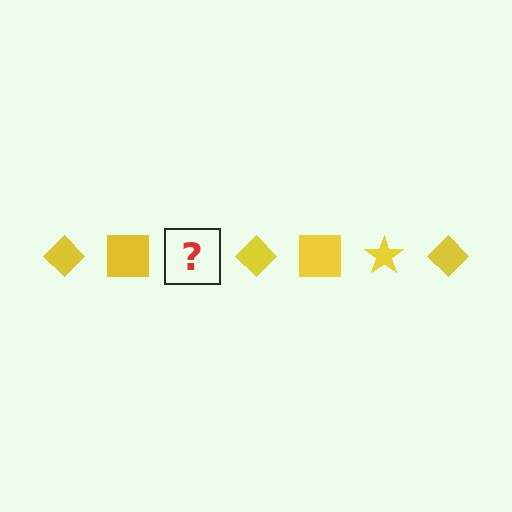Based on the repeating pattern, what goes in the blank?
The blank should be a yellow star.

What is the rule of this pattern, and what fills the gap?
The rule is that the pattern cycles through diamond, square, star shapes in yellow. The gap should be filled with a yellow star.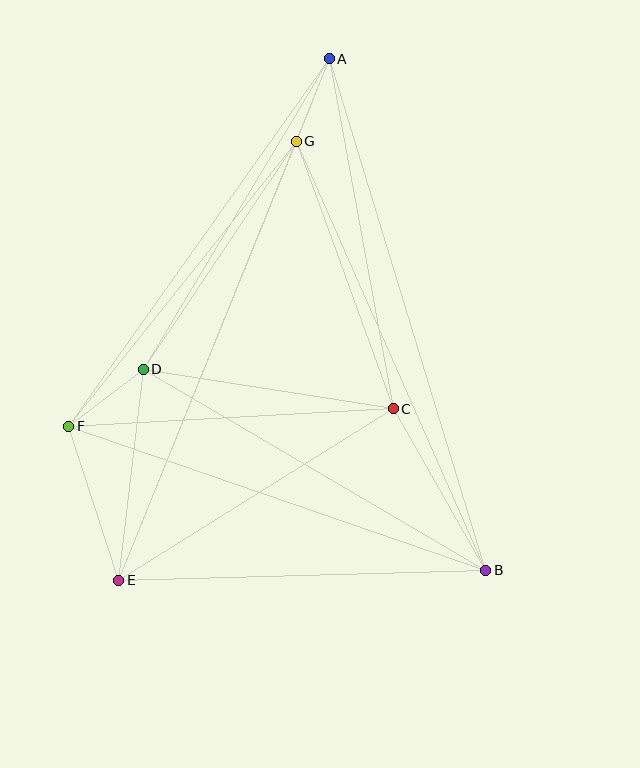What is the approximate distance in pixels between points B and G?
The distance between B and G is approximately 469 pixels.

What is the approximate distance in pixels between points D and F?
The distance between D and F is approximately 94 pixels.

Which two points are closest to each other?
Points A and G are closest to each other.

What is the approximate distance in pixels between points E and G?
The distance between E and G is approximately 473 pixels.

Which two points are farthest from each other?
Points A and E are farthest from each other.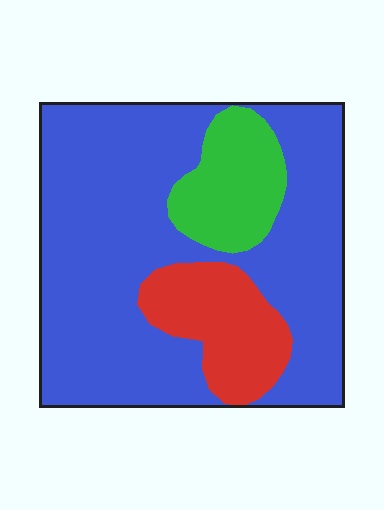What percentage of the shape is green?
Green takes up about one eighth (1/8) of the shape.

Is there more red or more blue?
Blue.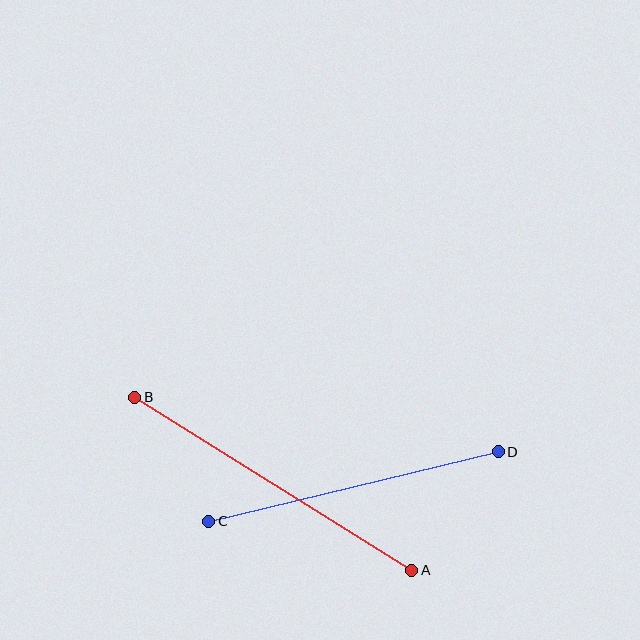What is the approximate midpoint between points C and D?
The midpoint is at approximately (353, 486) pixels.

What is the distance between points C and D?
The distance is approximately 297 pixels.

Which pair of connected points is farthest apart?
Points A and B are farthest apart.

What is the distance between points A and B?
The distance is approximately 326 pixels.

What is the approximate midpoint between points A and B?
The midpoint is at approximately (273, 484) pixels.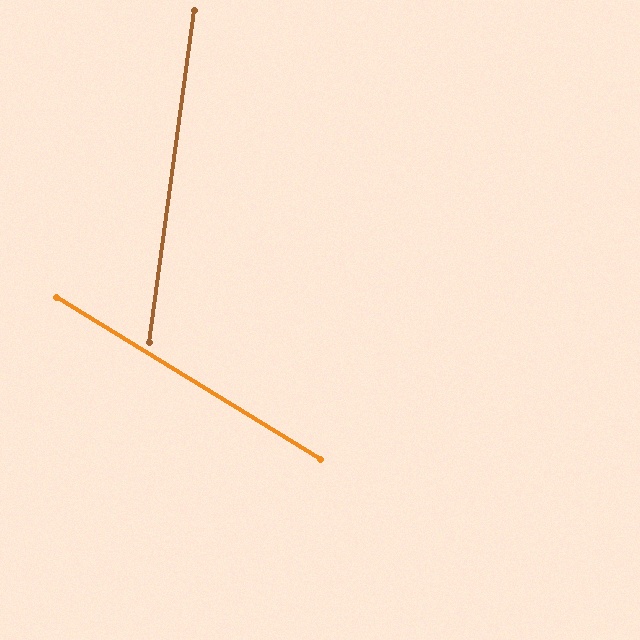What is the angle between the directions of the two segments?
Approximately 66 degrees.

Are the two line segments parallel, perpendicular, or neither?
Neither parallel nor perpendicular — they differ by about 66°.